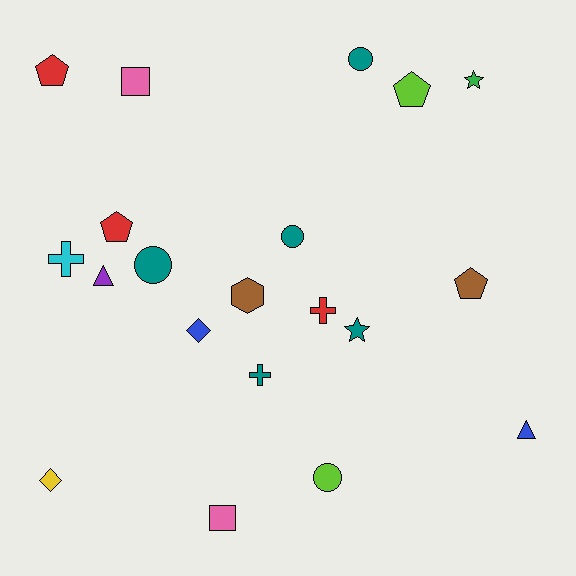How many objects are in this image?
There are 20 objects.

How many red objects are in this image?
There are 3 red objects.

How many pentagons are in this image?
There are 4 pentagons.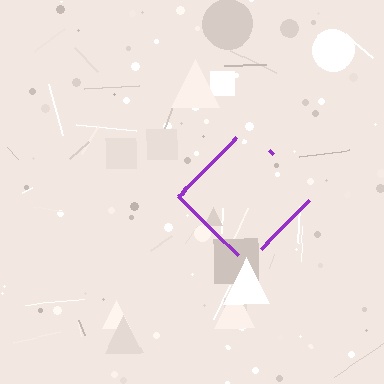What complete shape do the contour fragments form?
The contour fragments form a diamond.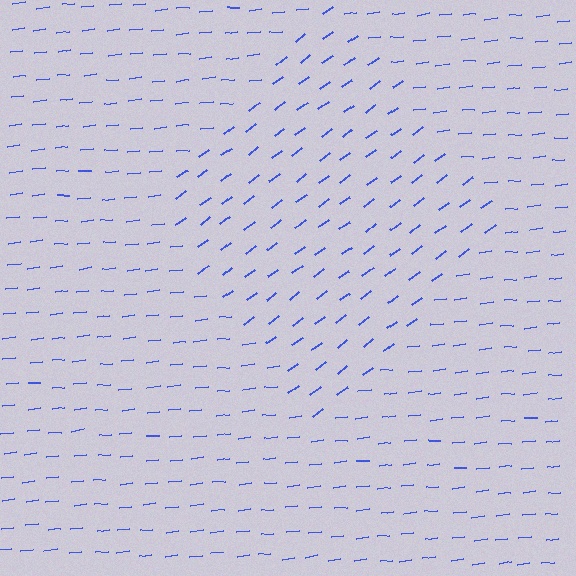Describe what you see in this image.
The image is filled with small blue line segments. A diamond region in the image has lines oriented differently from the surrounding lines, creating a visible texture boundary.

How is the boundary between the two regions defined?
The boundary is defined purely by a change in line orientation (approximately 30 degrees difference). All lines are the same color and thickness.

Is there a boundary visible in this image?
Yes, there is a texture boundary formed by a change in line orientation.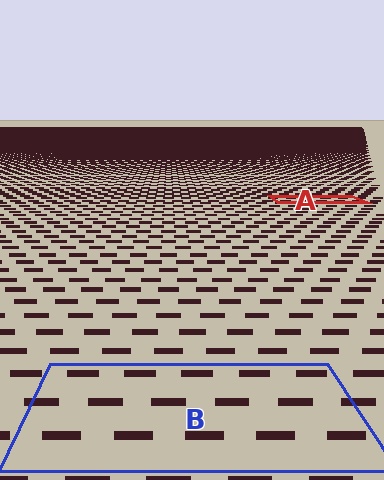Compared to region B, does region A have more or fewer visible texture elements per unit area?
Region A has more texture elements per unit area — they are packed more densely because it is farther away.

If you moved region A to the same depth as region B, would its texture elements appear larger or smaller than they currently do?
They would appear larger. At a closer depth, the same texture elements are projected at a bigger on-screen size.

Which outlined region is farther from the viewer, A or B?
Region A is farther from the viewer — the texture elements inside it appear smaller and more densely packed.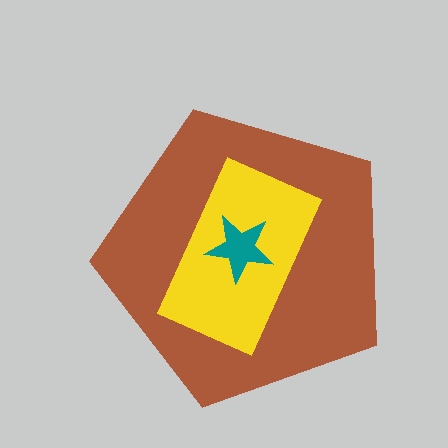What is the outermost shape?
The brown pentagon.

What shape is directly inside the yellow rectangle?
The teal star.